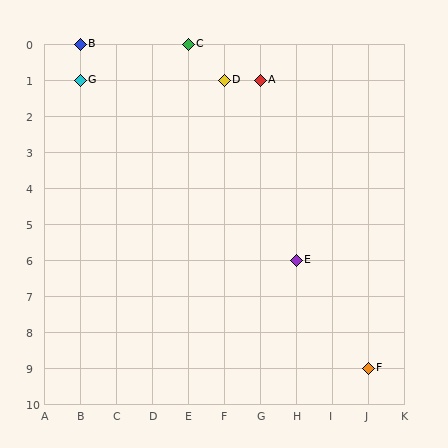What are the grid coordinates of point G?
Point G is at grid coordinates (B, 1).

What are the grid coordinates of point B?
Point B is at grid coordinates (B, 0).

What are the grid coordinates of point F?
Point F is at grid coordinates (J, 9).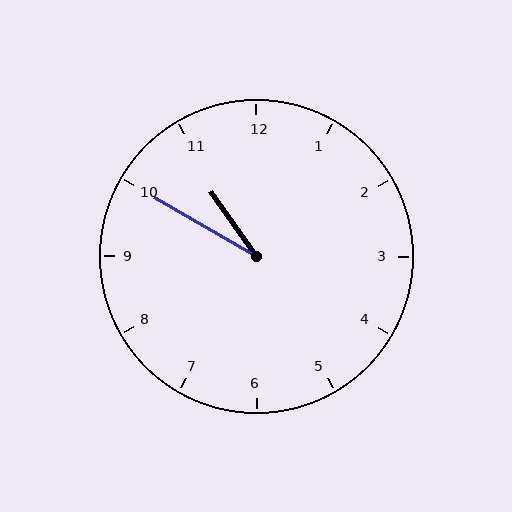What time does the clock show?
10:50.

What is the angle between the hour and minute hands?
Approximately 25 degrees.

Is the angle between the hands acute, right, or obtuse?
It is acute.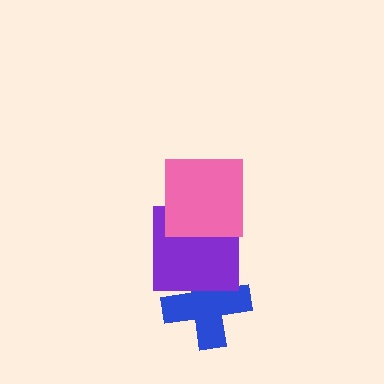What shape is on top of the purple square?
The pink square is on top of the purple square.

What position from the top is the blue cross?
The blue cross is 3rd from the top.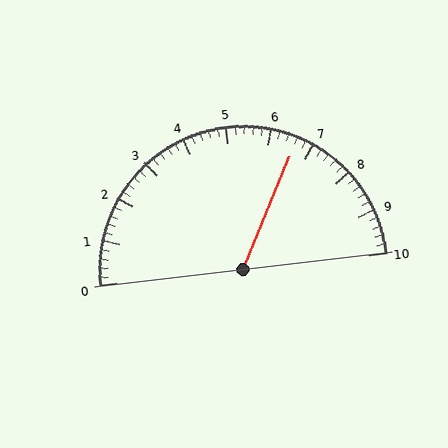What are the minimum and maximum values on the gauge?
The gauge ranges from 0 to 10.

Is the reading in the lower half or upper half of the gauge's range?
The reading is in the upper half of the range (0 to 10).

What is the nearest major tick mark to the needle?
The nearest major tick mark is 7.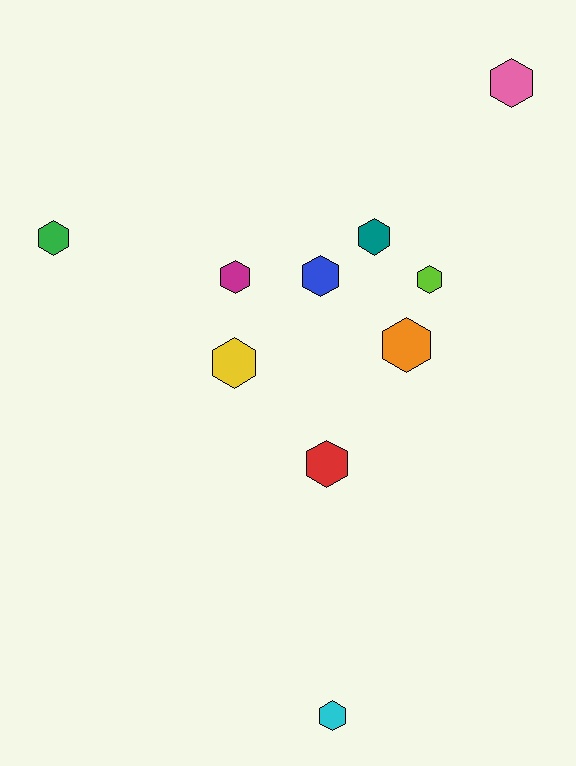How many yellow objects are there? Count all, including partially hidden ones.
There is 1 yellow object.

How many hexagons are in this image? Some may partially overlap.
There are 10 hexagons.